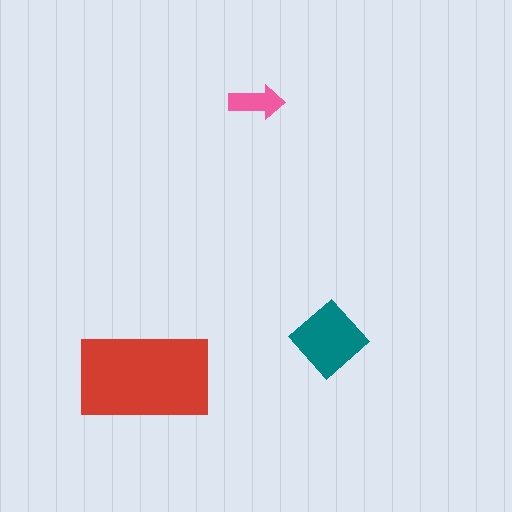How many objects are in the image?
There are 3 objects in the image.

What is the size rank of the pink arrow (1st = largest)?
3rd.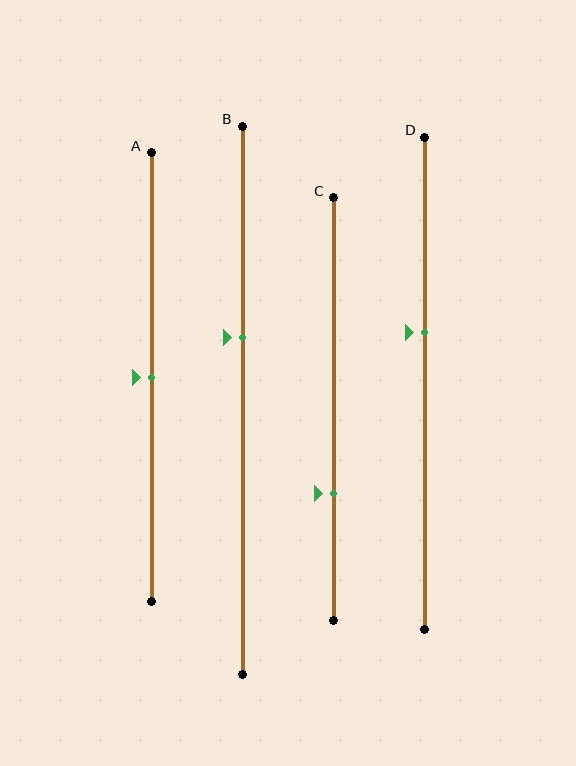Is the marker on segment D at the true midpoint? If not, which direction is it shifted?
No, the marker on segment D is shifted upward by about 10% of the segment length.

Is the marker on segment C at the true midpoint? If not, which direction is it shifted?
No, the marker on segment C is shifted downward by about 20% of the segment length.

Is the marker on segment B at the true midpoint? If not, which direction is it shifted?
No, the marker on segment B is shifted upward by about 12% of the segment length.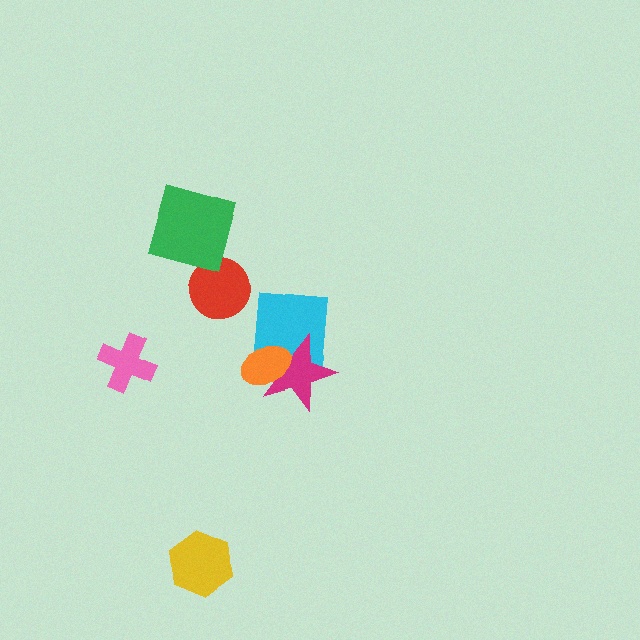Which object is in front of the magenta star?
The orange ellipse is in front of the magenta star.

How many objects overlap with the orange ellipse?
2 objects overlap with the orange ellipse.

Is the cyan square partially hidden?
Yes, it is partially covered by another shape.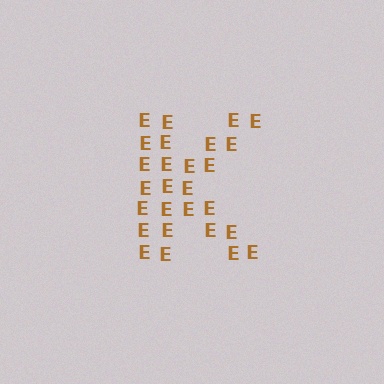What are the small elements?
The small elements are letter E's.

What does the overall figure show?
The overall figure shows the letter K.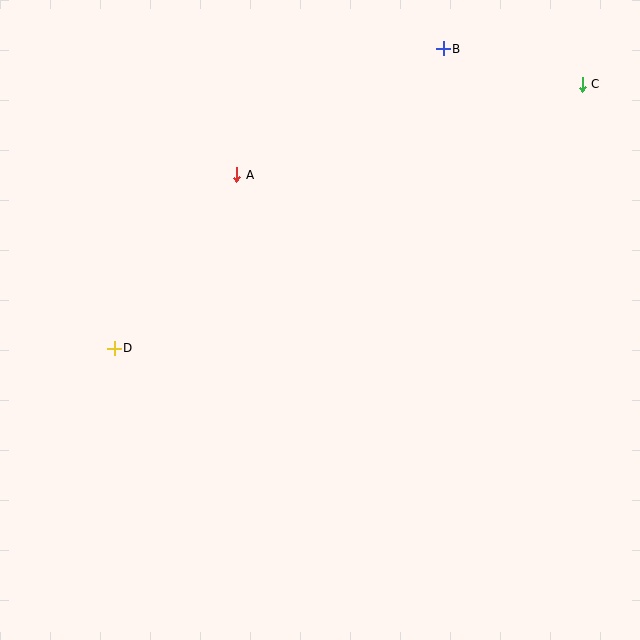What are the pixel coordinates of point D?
Point D is at (114, 348).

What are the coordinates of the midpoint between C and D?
The midpoint between C and D is at (348, 216).